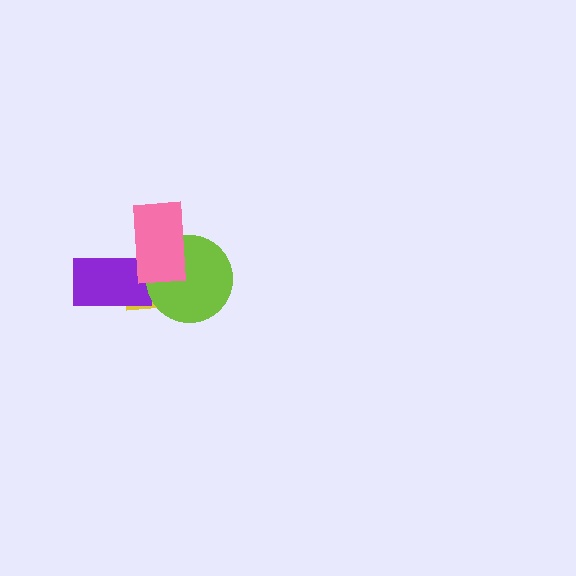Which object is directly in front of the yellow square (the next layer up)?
The purple rectangle is directly in front of the yellow square.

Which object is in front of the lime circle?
The pink rectangle is in front of the lime circle.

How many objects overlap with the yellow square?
3 objects overlap with the yellow square.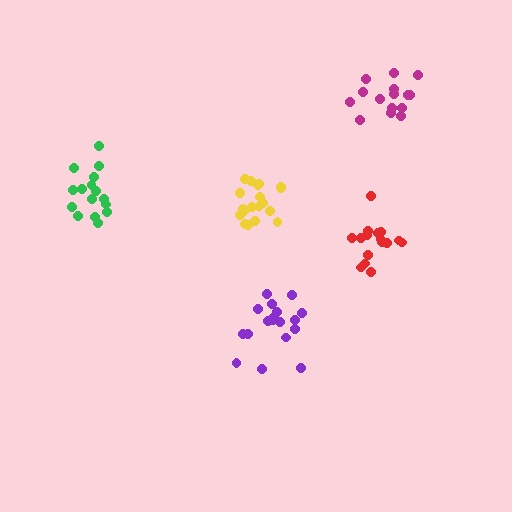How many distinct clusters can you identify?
There are 5 distinct clusters.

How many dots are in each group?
Group 1: 16 dots, Group 2: 16 dots, Group 3: 19 dots, Group 4: 19 dots, Group 5: 15 dots (85 total).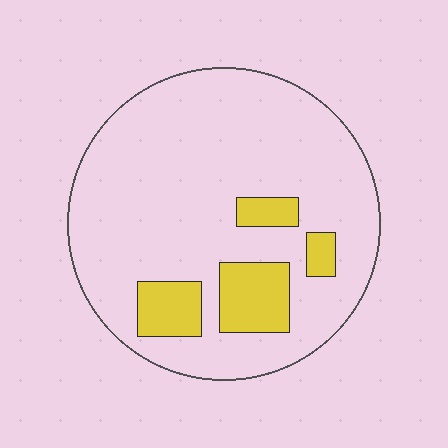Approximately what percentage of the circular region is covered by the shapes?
Approximately 15%.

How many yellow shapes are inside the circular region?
4.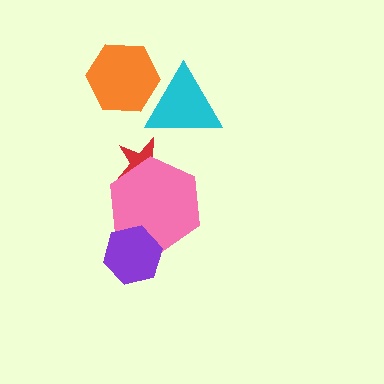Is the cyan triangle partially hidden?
Yes, it is partially covered by another shape.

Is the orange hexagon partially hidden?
No, no other shape covers it.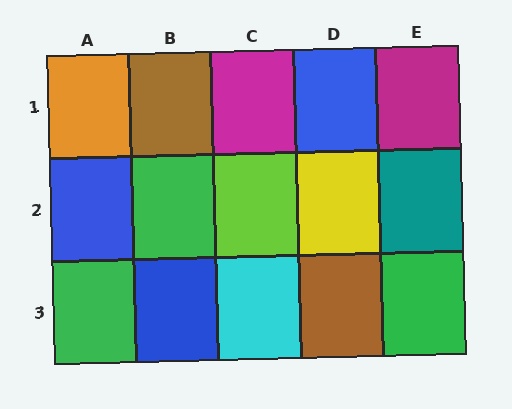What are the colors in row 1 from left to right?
Orange, brown, magenta, blue, magenta.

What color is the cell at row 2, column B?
Green.